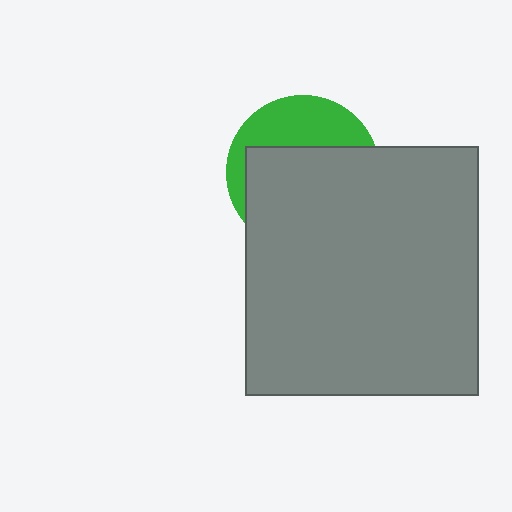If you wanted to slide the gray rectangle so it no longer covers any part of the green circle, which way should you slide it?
Slide it down — that is the most direct way to separate the two shapes.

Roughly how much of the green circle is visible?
A small part of it is visible (roughly 35%).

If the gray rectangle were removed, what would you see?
You would see the complete green circle.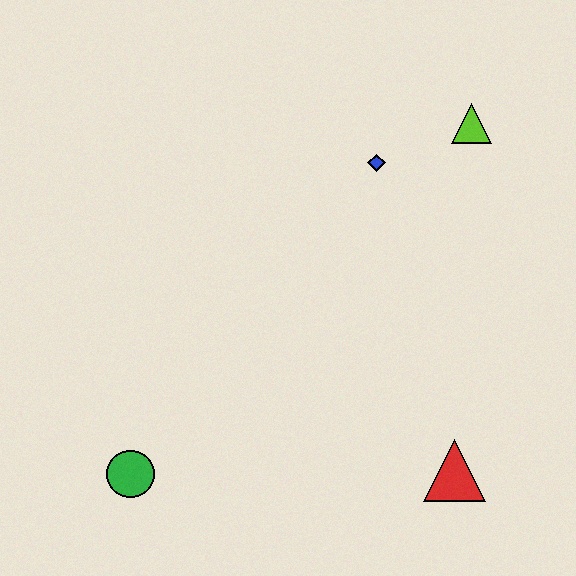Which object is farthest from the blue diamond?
The green circle is farthest from the blue diamond.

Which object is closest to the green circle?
The red triangle is closest to the green circle.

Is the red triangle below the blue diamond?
Yes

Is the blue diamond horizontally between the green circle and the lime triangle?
Yes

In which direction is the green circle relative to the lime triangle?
The green circle is below the lime triangle.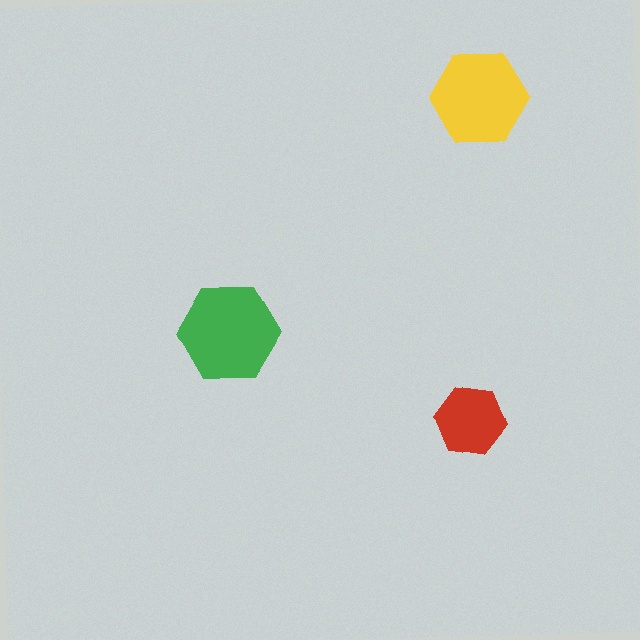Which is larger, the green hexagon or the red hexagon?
The green one.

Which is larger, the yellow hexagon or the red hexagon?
The yellow one.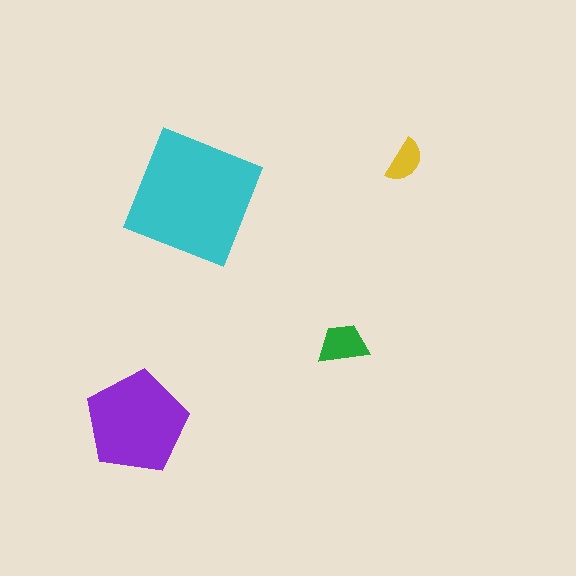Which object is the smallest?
The yellow semicircle.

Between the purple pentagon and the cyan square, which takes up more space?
The cyan square.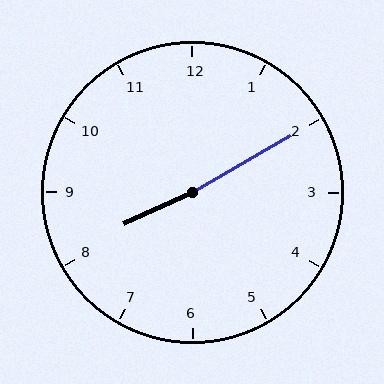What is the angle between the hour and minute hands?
Approximately 175 degrees.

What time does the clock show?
8:10.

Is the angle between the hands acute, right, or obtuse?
It is obtuse.